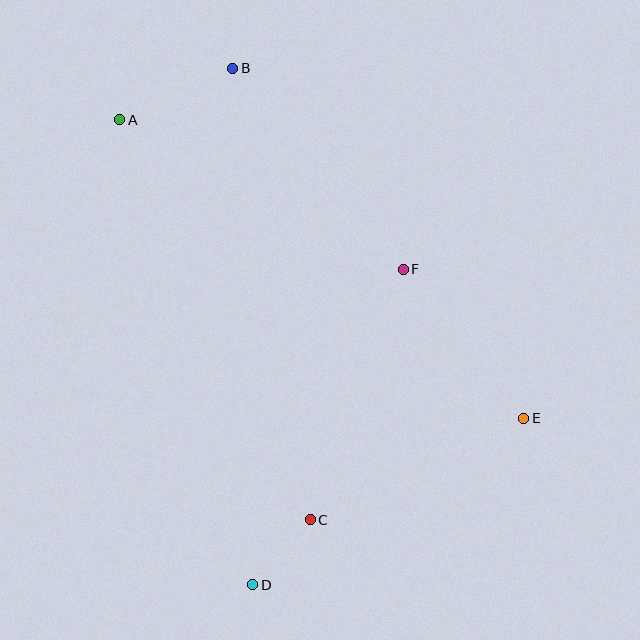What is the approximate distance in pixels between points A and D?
The distance between A and D is approximately 484 pixels.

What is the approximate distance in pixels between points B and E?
The distance between B and E is approximately 455 pixels.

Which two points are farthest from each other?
Points B and D are farthest from each other.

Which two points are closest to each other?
Points C and D are closest to each other.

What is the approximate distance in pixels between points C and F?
The distance between C and F is approximately 267 pixels.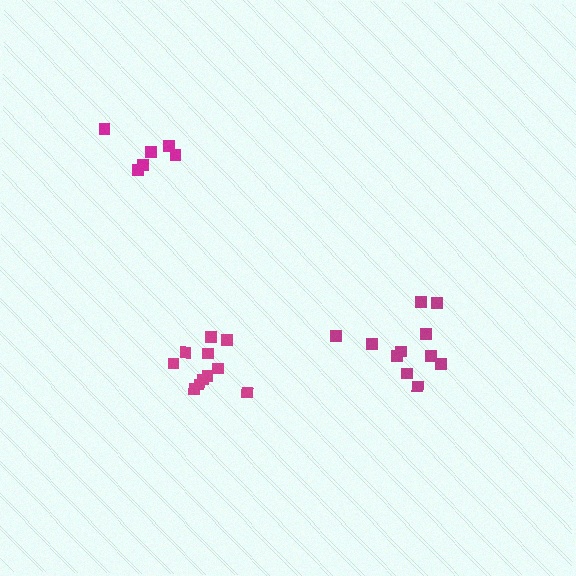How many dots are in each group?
Group 1: 11 dots, Group 2: 6 dots, Group 3: 11 dots (28 total).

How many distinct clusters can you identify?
There are 3 distinct clusters.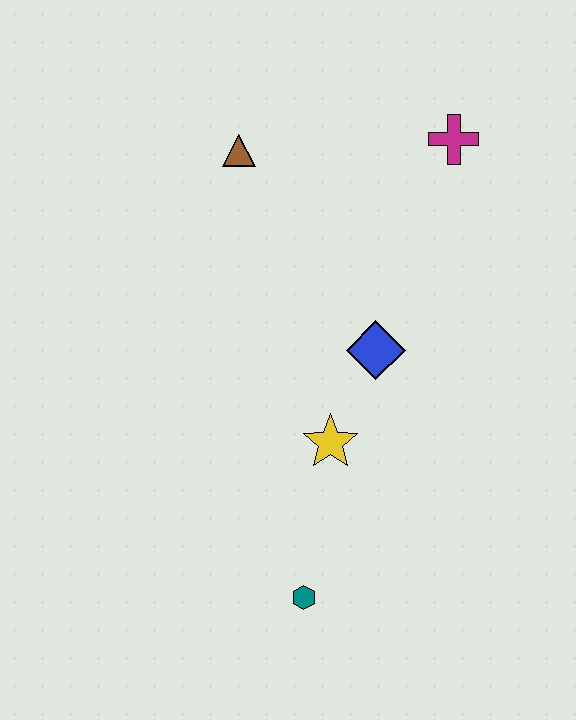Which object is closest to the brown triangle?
The magenta cross is closest to the brown triangle.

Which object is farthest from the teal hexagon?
The magenta cross is farthest from the teal hexagon.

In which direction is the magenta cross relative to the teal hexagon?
The magenta cross is above the teal hexagon.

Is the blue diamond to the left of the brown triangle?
No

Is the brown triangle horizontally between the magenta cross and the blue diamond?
No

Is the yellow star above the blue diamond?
No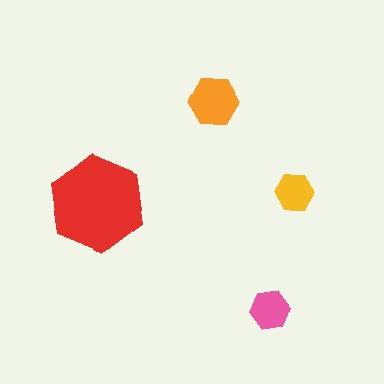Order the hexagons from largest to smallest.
the red one, the orange one, the pink one, the yellow one.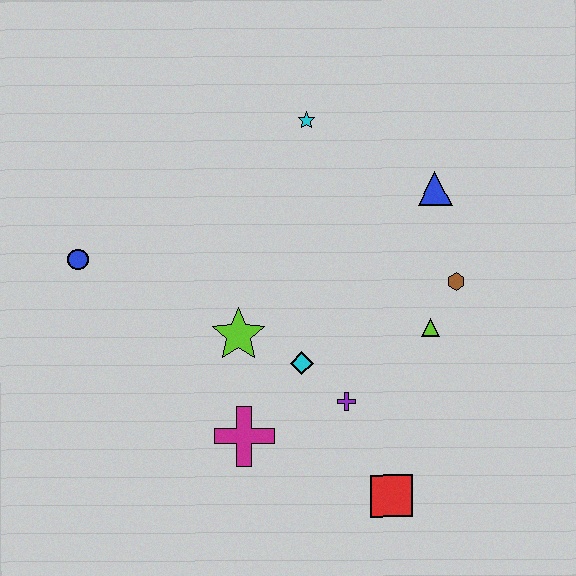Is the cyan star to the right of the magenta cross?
Yes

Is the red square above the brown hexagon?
No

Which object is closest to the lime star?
The cyan diamond is closest to the lime star.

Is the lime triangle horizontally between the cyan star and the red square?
No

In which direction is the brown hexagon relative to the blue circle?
The brown hexagon is to the right of the blue circle.